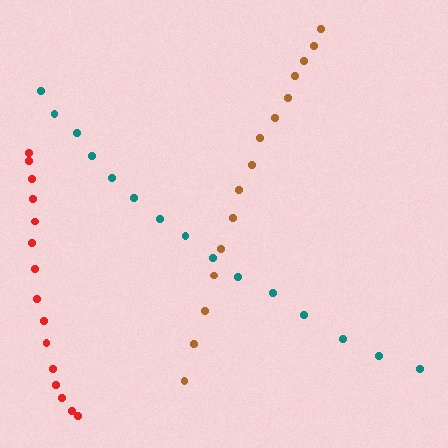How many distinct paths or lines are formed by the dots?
There are 3 distinct paths.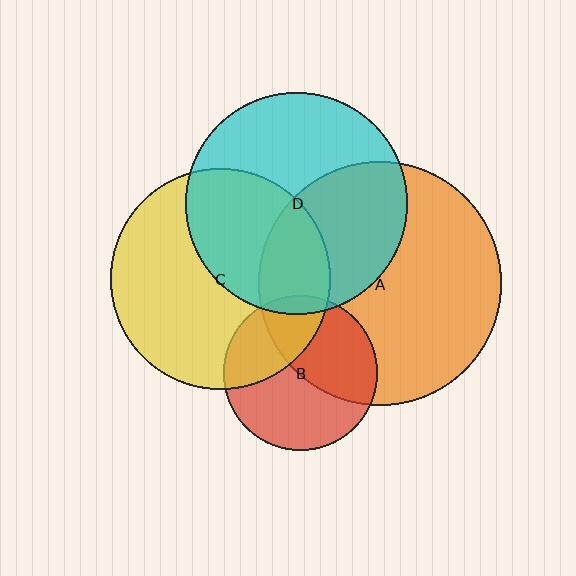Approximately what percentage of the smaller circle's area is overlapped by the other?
Approximately 5%.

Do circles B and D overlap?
Yes.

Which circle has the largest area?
Circle A (orange).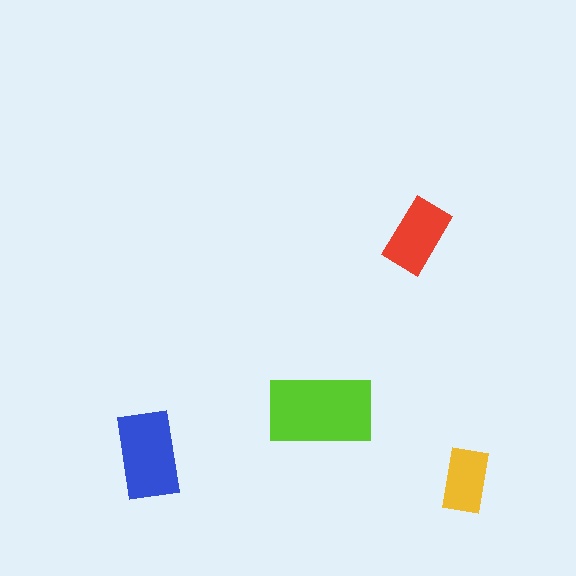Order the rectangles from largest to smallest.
the lime one, the blue one, the red one, the yellow one.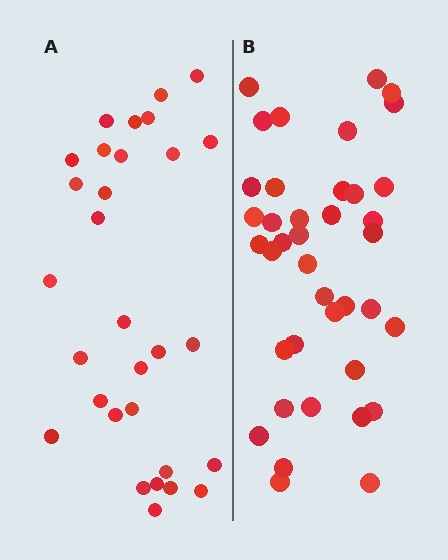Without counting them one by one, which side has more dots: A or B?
Region B (the right region) has more dots.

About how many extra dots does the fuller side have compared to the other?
Region B has roughly 8 or so more dots than region A.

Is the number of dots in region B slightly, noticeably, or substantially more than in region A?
Region B has noticeably more, but not dramatically so. The ratio is roughly 1.3 to 1.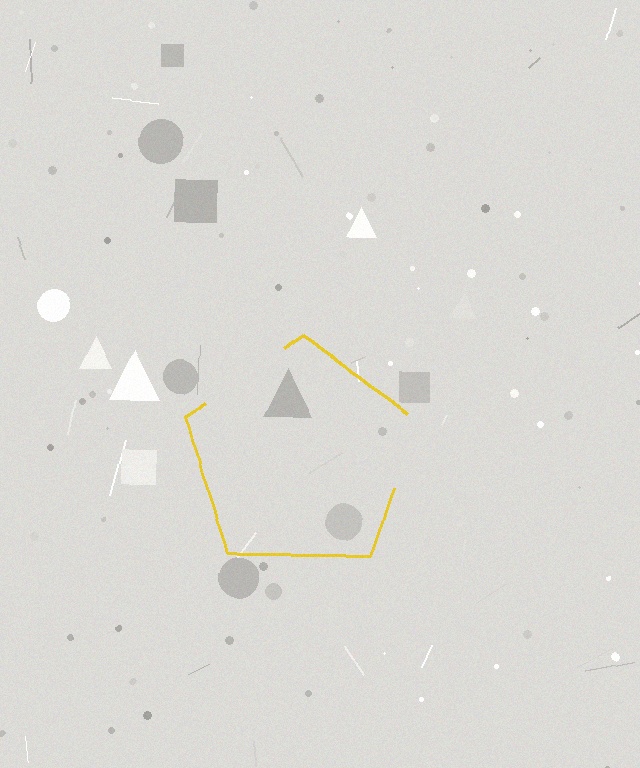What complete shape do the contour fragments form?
The contour fragments form a pentagon.